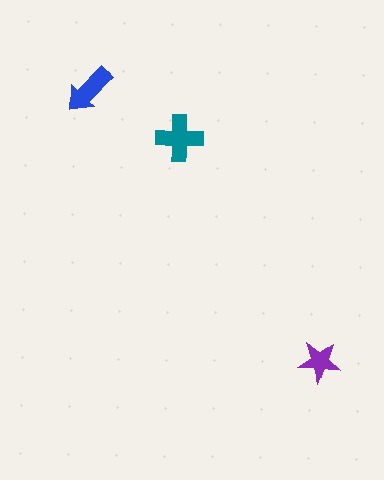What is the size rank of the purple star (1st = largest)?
3rd.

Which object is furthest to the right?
The purple star is rightmost.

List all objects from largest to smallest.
The teal cross, the blue arrow, the purple star.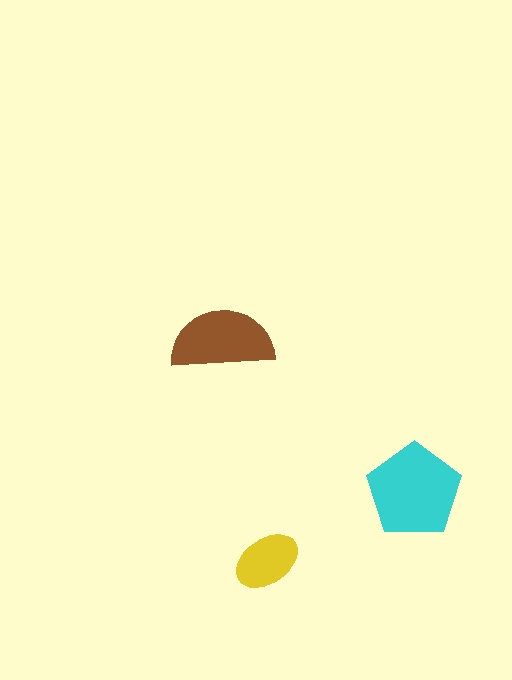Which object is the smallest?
The yellow ellipse.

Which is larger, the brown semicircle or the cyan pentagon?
The cyan pentagon.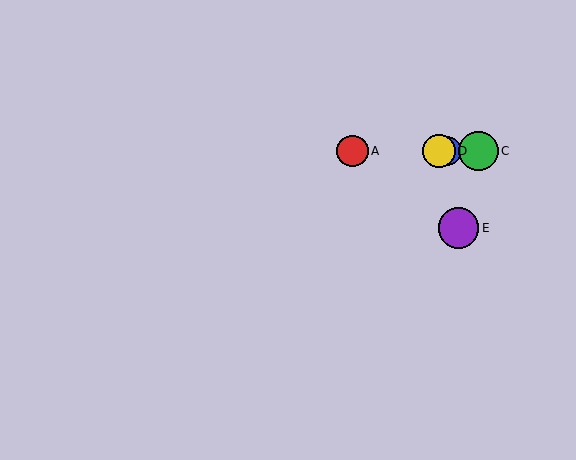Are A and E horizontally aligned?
No, A is at y≈151 and E is at y≈228.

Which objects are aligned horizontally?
Objects A, B, C, D are aligned horizontally.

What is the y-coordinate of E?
Object E is at y≈228.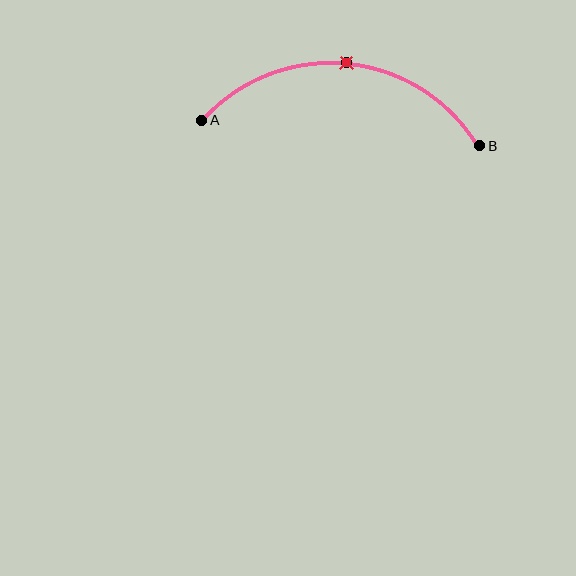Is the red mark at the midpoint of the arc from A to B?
Yes. The red mark lies on the arc at equal arc-length from both A and B — it is the arc midpoint.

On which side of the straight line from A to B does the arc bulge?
The arc bulges above the straight line connecting A and B.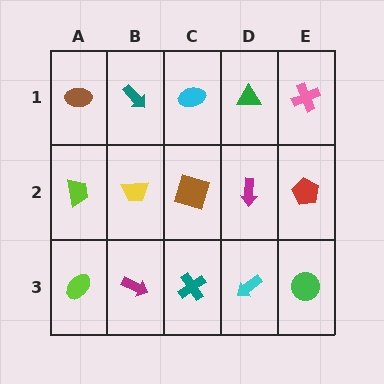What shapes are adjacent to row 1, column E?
A red pentagon (row 2, column E), a green triangle (row 1, column D).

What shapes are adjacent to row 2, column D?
A green triangle (row 1, column D), a cyan arrow (row 3, column D), a brown square (row 2, column C), a red pentagon (row 2, column E).